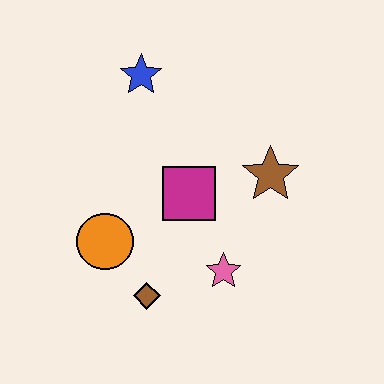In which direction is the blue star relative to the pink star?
The blue star is above the pink star.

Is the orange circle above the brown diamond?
Yes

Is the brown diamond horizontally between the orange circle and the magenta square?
Yes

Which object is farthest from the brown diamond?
The blue star is farthest from the brown diamond.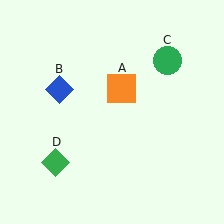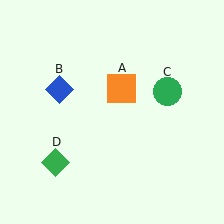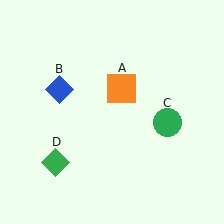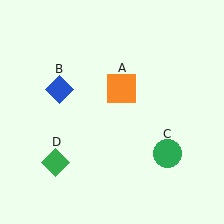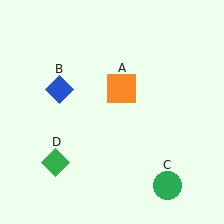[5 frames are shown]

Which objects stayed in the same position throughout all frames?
Orange square (object A) and blue diamond (object B) and green diamond (object D) remained stationary.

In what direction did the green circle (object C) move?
The green circle (object C) moved down.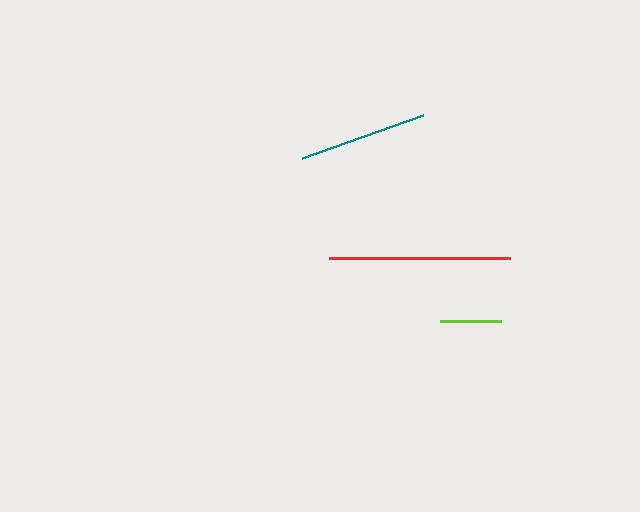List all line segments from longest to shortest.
From longest to shortest: red, teal, lime.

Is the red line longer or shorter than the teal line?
The red line is longer than the teal line.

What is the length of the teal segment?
The teal segment is approximately 128 pixels long.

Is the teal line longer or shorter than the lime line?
The teal line is longer than the lime line.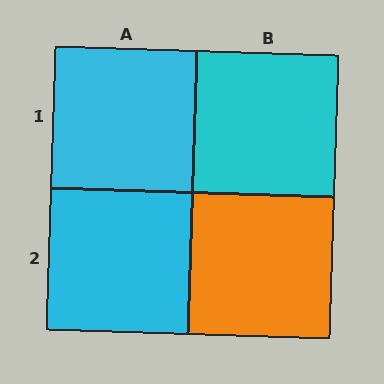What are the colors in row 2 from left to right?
Cyan, orange.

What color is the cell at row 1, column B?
Cyan.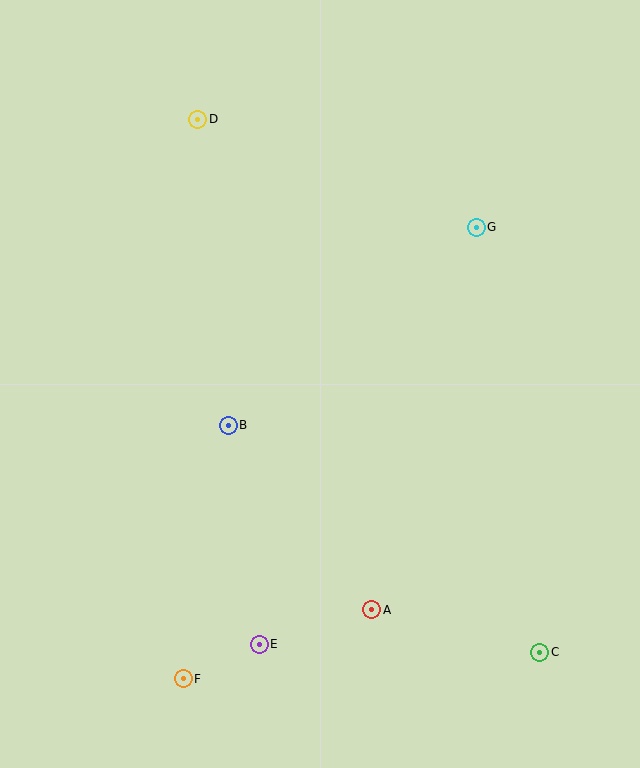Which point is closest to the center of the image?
Point B at (228, 425) is closest to the center.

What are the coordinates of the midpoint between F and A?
The midpoint between F and A is at (277, 644).